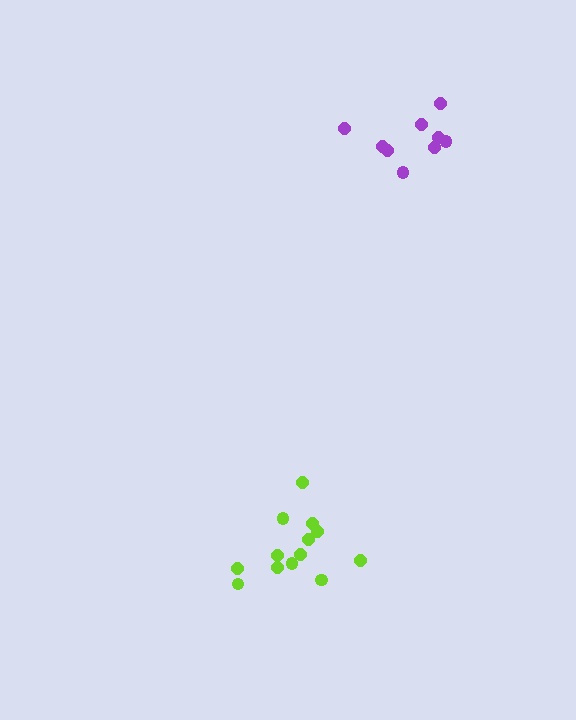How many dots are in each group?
Group 1: 13 dots, Group 2: 9 dots (22 total).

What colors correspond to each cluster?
The clusters are colored: lime, purple.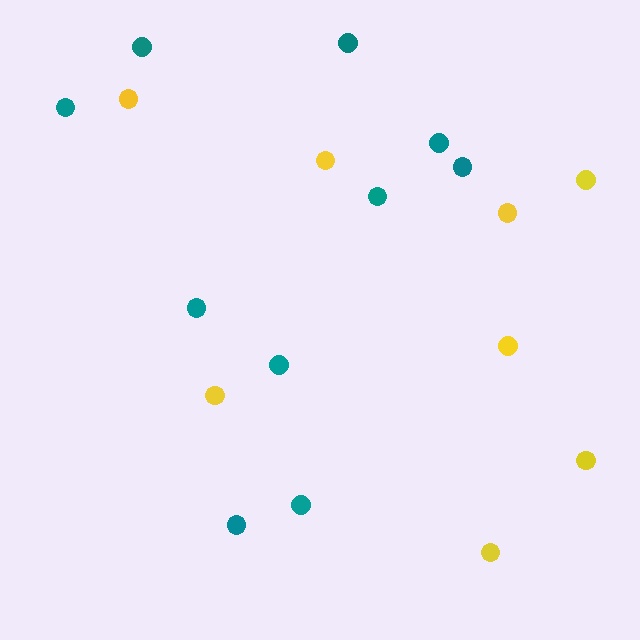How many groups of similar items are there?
There are 2 groups: one group of teal circles (10) and one group of yellow circles (8).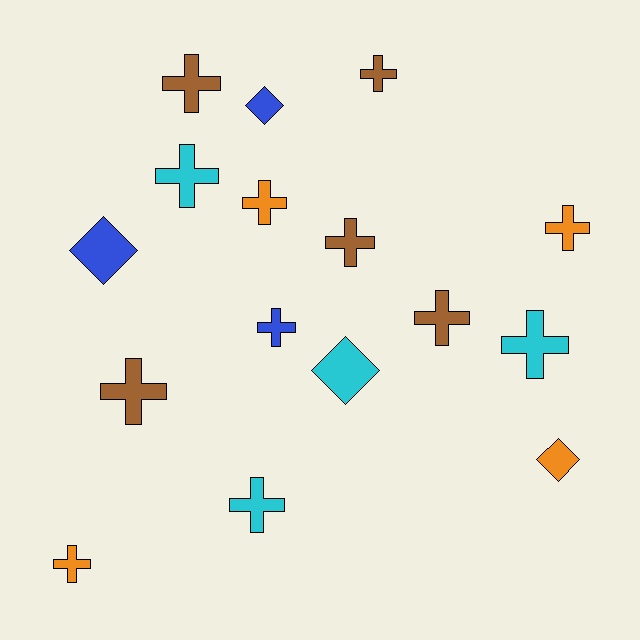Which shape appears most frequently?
Cross, with 12 objects.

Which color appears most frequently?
Brown, with 5 objects.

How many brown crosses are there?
There are 5 brown crosses.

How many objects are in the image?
There are 16 objects.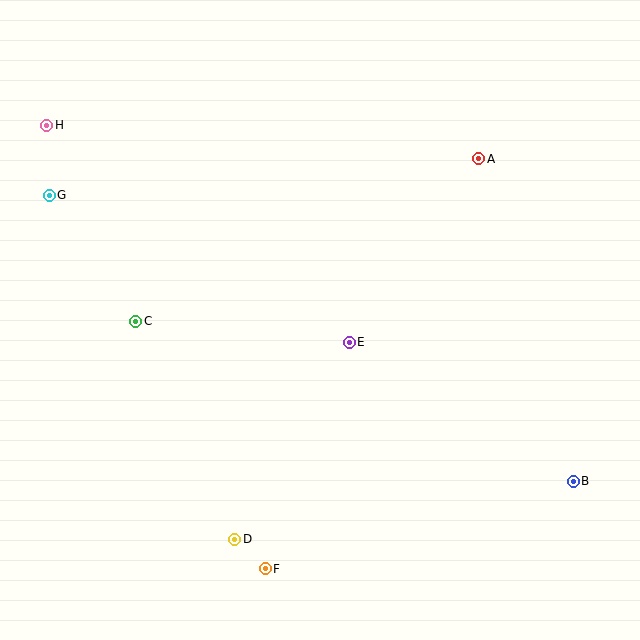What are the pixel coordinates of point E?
Point E is at (349, 342).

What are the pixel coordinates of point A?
Point A is at (479, 159).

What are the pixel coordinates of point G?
Point G is at (49, 195).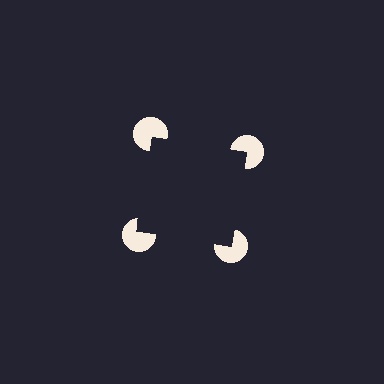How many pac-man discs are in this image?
There are 4 — one at each vertex of the illusory square.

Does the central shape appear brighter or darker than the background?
It typically appears slightly darker than the background, even though no actual brightness change is drawn.